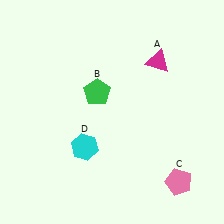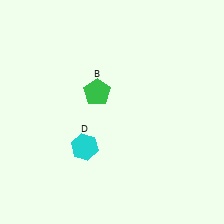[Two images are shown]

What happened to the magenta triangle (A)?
The magenta triangle (A) was removed in Image 2. It was in the top-right area of Image 1.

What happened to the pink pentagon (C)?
The pink pentagon (C) was removed in Image 2. It was in the bottom-right area of Image 1.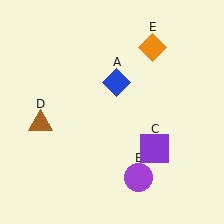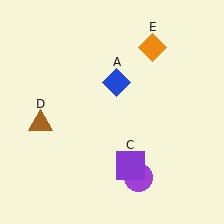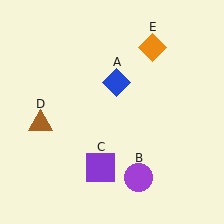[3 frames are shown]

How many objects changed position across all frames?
1 object changed position: purple square (object C).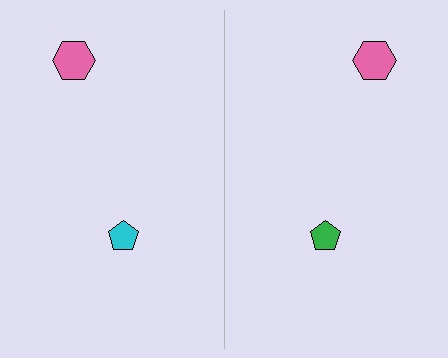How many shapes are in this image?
There are 4 shapes in this image.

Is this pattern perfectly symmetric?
No, the pattern is not perfectly symmetric. The green pentagon on the right side breaks the symmetry — its mirror counterpart is cyan.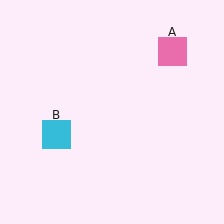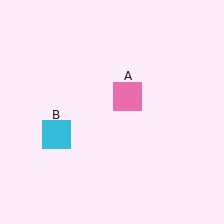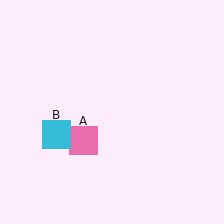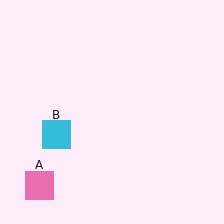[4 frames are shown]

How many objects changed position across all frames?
1 object changed position: pink square (object A).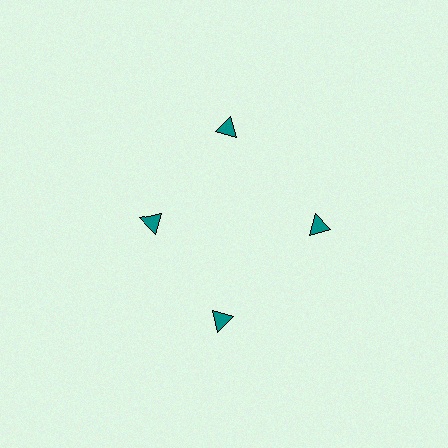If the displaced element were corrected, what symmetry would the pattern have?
It would have 4-fold rotational symmetry — the pattern would map onto itself every 90 degrees.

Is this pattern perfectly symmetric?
No. The 4 teal triangles are arranged in a ring, but one element near the 9 o'clock position is pulled inward toward the center, breaking the 4-fold rotational symmetry.